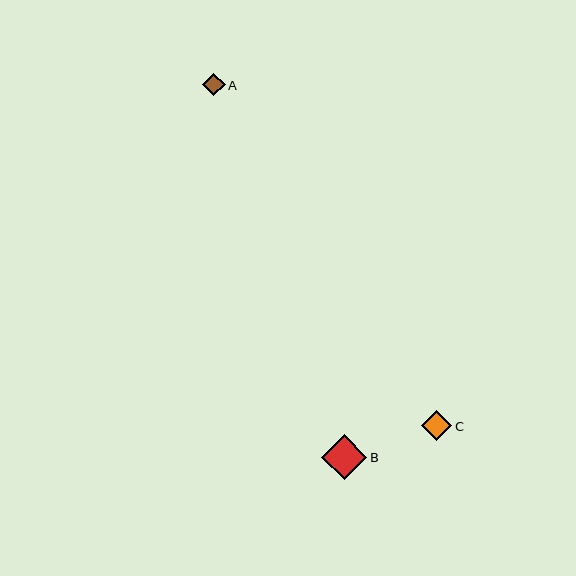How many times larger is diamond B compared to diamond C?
Diamond B is approximately 1.5 times the size of diamond C.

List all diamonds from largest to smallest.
From largest to smallest: B, C, A.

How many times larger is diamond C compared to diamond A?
Diamond C is approximately 1.4 times the size of diamond A.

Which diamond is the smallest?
Diamond A is the smallest with a size of approximately 22 pixels.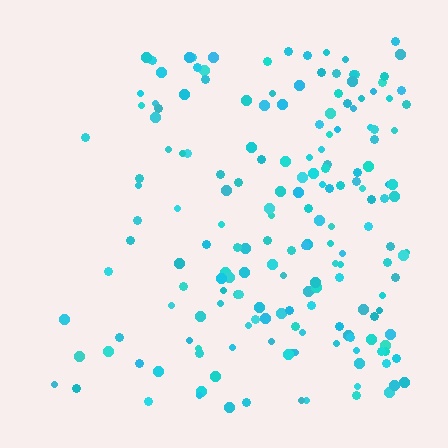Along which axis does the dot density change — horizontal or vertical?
Horizontal.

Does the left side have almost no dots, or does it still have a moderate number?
Still a moderate number, just noticeably fewer than the right.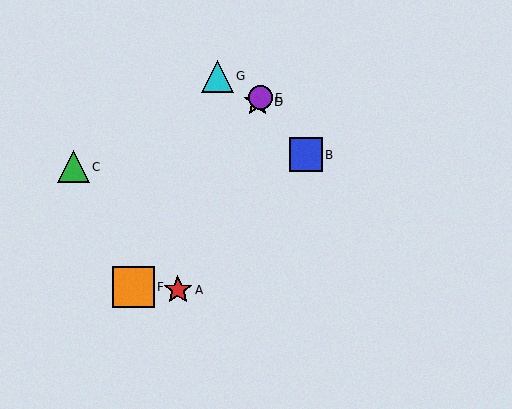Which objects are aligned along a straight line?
Objects D, E, F are aligned along a straight line.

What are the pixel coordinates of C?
Object C is at (73, 167).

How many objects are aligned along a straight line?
3 objects (D, E, F) are aligned along a straight line.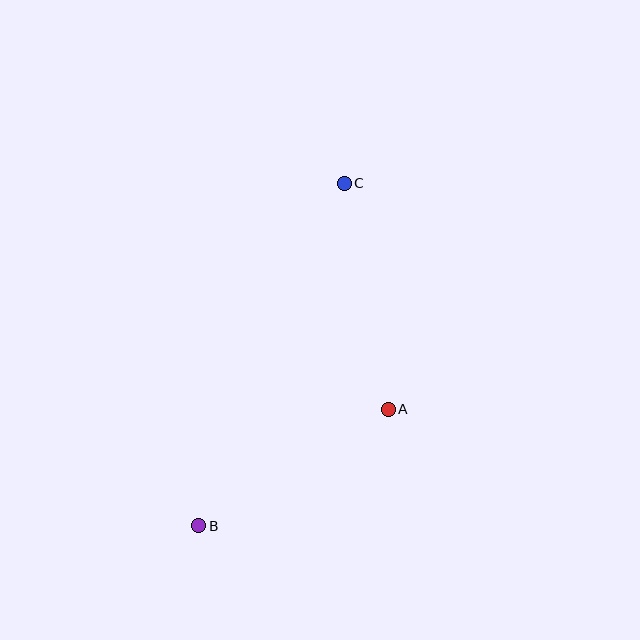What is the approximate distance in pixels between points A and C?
The distance between A and C is approximately 231 pixels.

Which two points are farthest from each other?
Points B and C are farthest from each other.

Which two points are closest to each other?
Points A and B are closest to each other.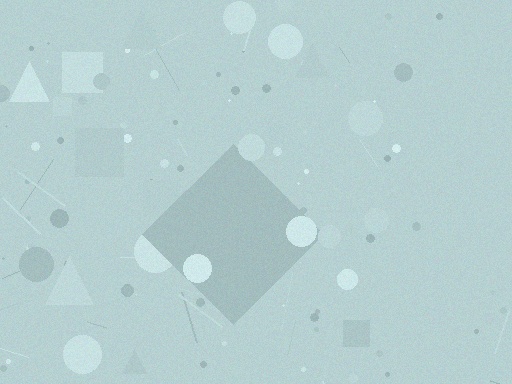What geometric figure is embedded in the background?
A diamond is embedded in the background.